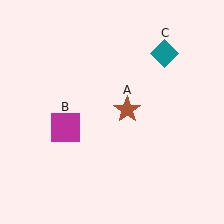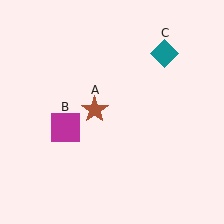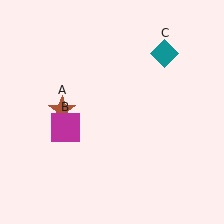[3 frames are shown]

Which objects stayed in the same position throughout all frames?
Magenta square (object B) and teal diamond (object C) remained stationary.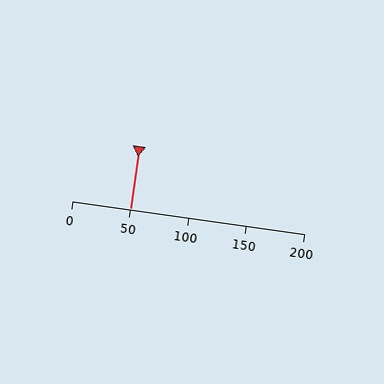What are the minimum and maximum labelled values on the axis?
The axis runs from 0 to 200.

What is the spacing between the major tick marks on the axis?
The major ticks are spaced 50 apart.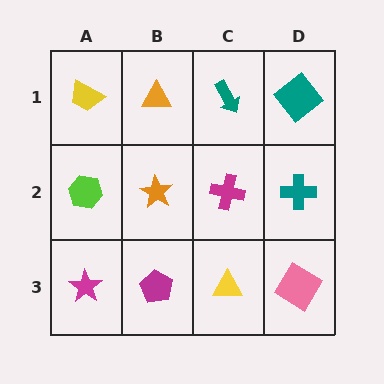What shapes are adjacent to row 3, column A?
A lime hexagon (row 2, column A), a magenta pentagon (row 3, column B).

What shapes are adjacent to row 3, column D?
A teal cross (row 2, column D), a yellow triangle (row 3, column C).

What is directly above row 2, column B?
An orange triangle.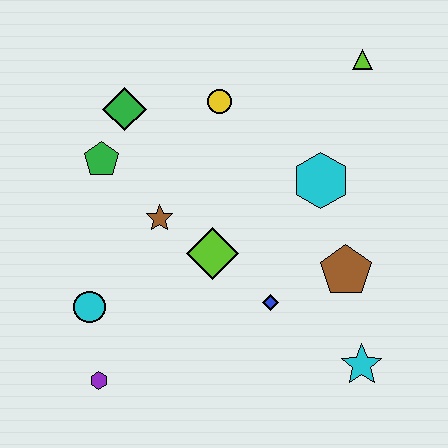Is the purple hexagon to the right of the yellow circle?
No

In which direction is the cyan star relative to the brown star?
The cyan star is to the right of the brown star.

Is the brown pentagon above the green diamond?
No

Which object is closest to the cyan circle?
The purple hexagon is closest to the cyan circle.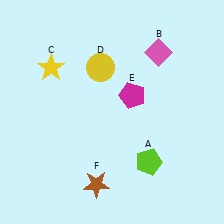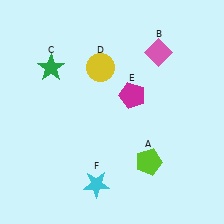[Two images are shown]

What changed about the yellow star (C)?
In Image 1, C is yellow. In Image 2, it changed to green.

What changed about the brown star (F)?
In Image 1, F is brown. In Image 2, it changed to cyan.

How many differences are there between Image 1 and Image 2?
There are 2 differences between the two images.